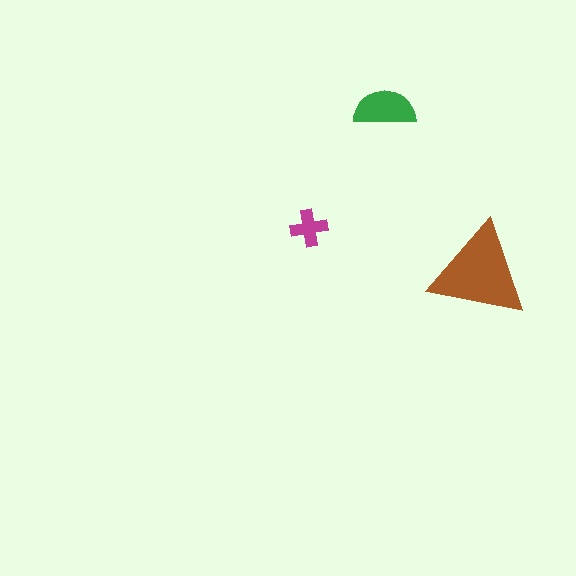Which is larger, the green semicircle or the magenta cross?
The green semicircle.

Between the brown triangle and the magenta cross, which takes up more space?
The brown triangle.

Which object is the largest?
The brown triangle.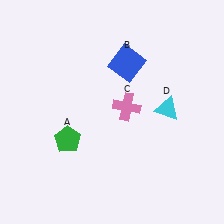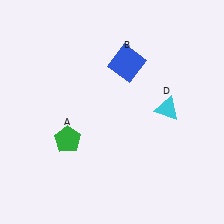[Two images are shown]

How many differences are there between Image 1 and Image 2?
There is 1 difference between the two images.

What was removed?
The pink cross (C) was removed in Image 2.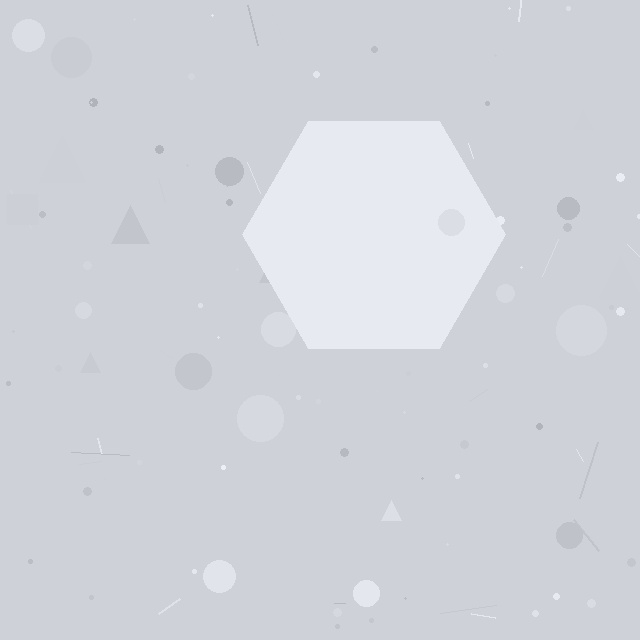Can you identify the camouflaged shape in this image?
The camouflaged shape is a hexagon.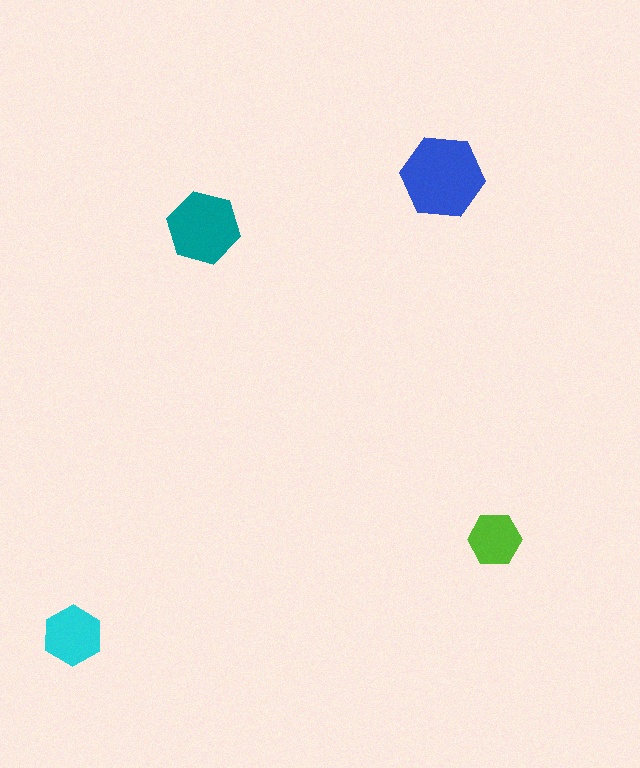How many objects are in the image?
There are 4 objects in the image.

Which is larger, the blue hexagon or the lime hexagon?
The blue one.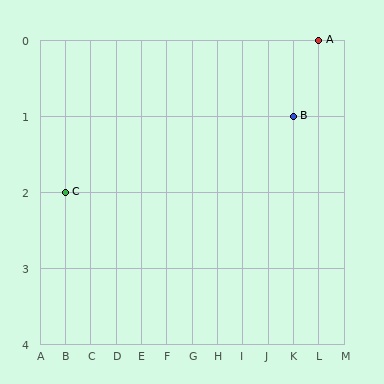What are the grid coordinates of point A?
Point A is at grid coordinates (L, 0).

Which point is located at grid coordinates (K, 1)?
Point B is at (K, 1).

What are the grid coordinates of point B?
Point B is at grid coordinates (K, 1).